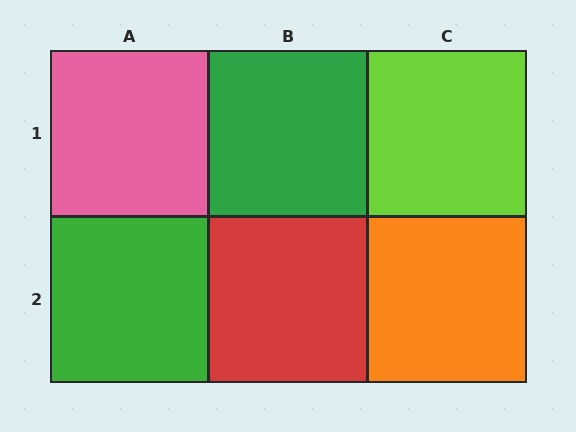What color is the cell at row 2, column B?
Red.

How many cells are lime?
1 cell is lime.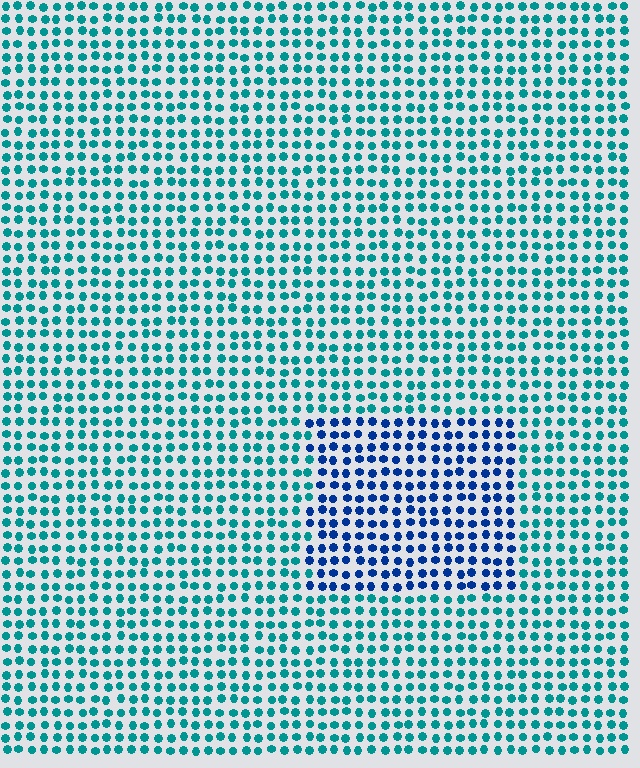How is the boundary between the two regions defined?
The boundary is defined purely by a slight shift in hue (about 41 degrees). Spacing, size, and orientation are identical on both sides.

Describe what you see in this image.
The image is filled with small teal elements in a uniform arrangement. A rectangle-shaped region is visible where the elements are tinted to a slightly different hue, forming a subtle color boundary.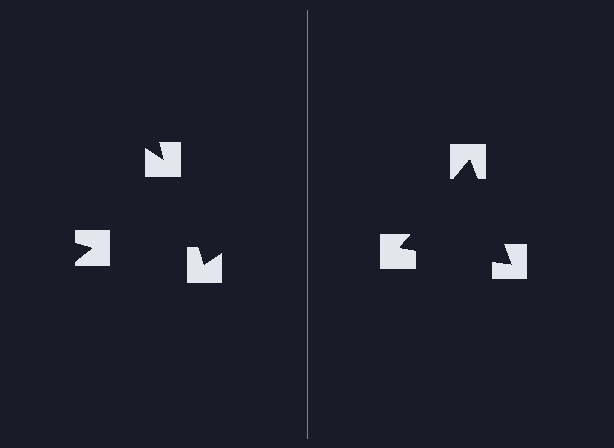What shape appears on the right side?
An illusory triangle.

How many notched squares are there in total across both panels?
6 — 3 on each side.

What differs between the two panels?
The notched squares are positioned identically on both sides; only the wedge orientations differ. On the right they align to a triangle; on the left they are misaligned.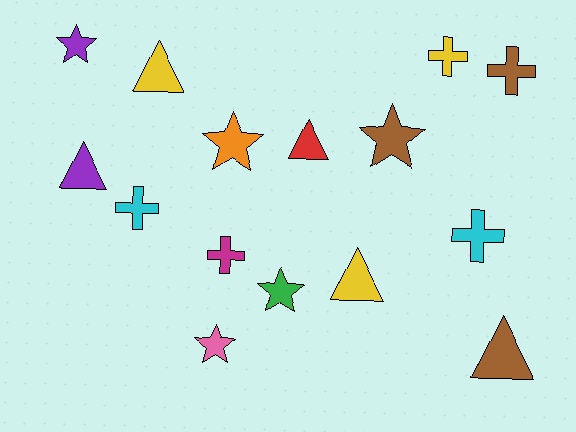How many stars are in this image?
There are 5 stars.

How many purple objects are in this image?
There are 2 purple objects.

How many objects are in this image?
There are 15 objects.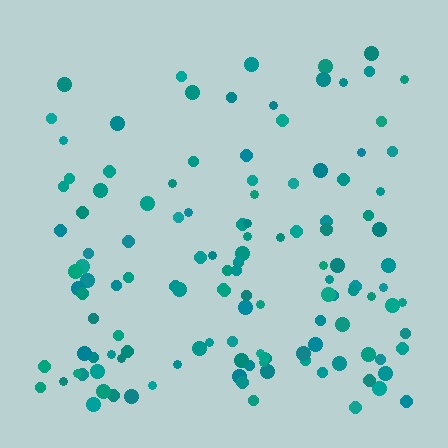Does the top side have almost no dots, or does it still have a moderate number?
Still a moderate number, just noticeably fewer than the bottom.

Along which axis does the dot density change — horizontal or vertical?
Vertical.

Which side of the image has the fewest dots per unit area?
The top.